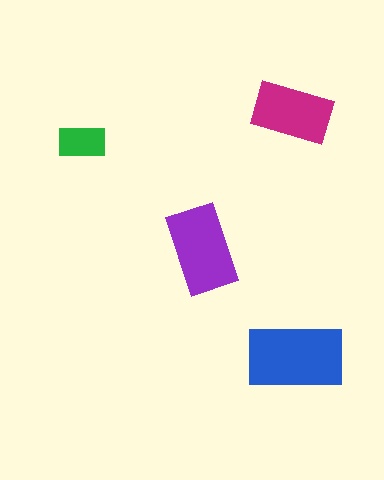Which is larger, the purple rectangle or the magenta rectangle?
The purple one.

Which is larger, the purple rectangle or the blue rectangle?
The blue one.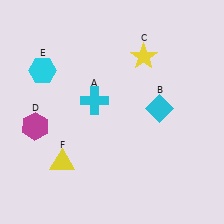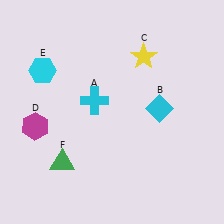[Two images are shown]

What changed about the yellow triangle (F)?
In Image 1, F is yellow. In Image 2, it changed to green.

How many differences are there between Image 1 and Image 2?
There is 1 difference between the two images.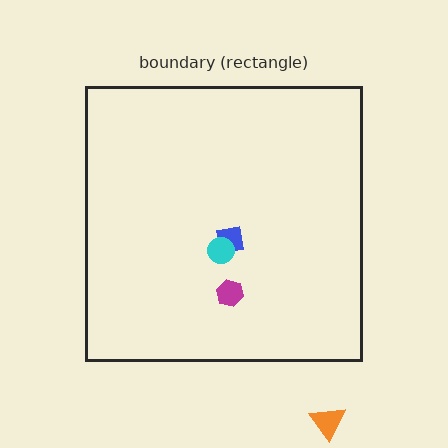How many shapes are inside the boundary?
3 inside, 1 outside.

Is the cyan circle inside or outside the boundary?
Inside.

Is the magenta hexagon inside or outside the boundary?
Inside.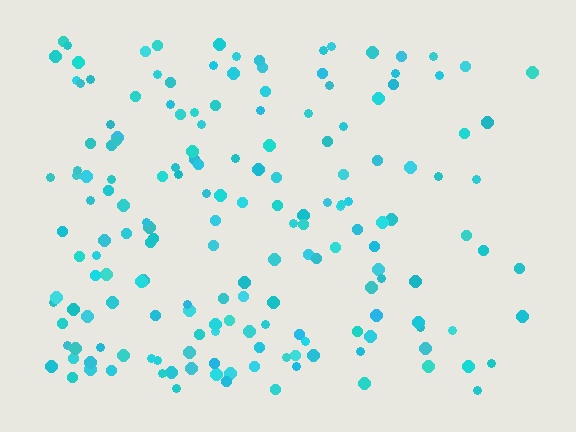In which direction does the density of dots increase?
From right to left, with the left side densest.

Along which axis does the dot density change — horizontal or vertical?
Horizontal.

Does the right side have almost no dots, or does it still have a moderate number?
Still a moderate number, just noticeably fewer than the left.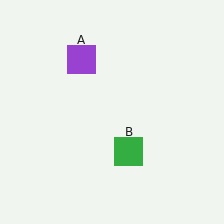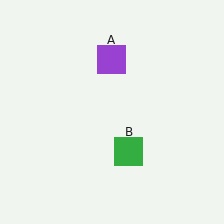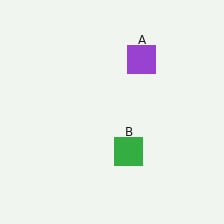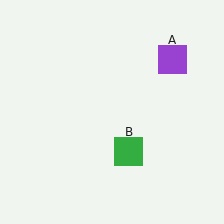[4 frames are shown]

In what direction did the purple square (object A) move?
The purple square (object A) moved right.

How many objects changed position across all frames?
1 object changed position: purple square (object A).